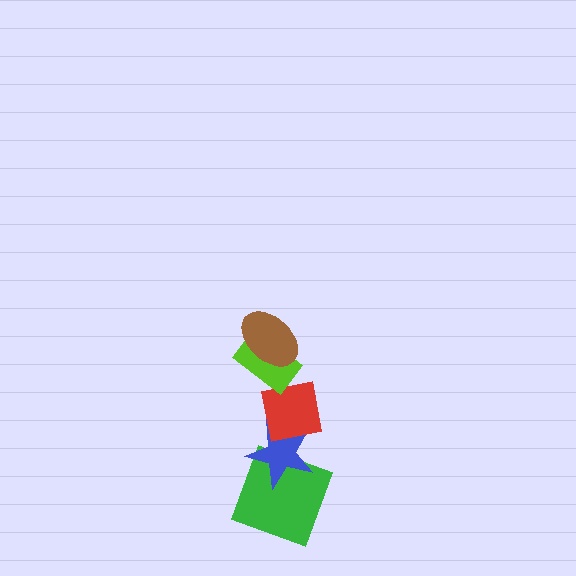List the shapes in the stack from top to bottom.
From top to bottom: the brown ellipse, the lime rectangle, the red square, the blue star, the green square.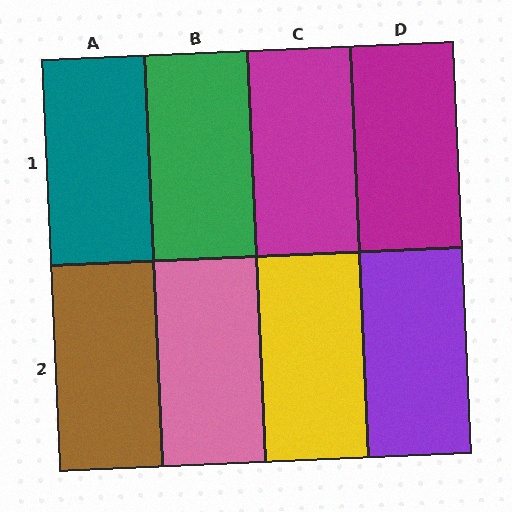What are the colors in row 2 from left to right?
Brown, pink, yellow, purple.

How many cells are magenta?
2 cells are magenta.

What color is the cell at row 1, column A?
Teal.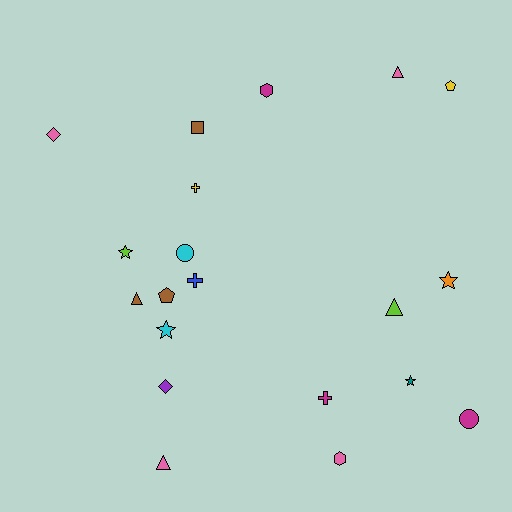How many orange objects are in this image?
There is 1 orange object.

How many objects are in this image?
There are 20 objects.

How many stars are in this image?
There are 4 stars.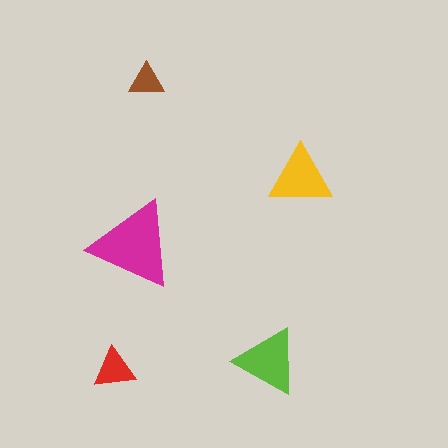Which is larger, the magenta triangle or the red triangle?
The magenta one.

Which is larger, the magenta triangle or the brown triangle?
The magenta one.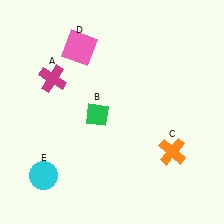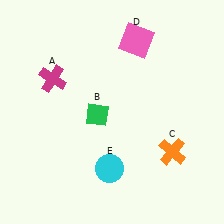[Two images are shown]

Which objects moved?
The objects that moved are: the pink square (D), the cyan circle (E).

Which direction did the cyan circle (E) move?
The cyan circle (E) moved right.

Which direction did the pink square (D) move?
The pink square (D) moved right.